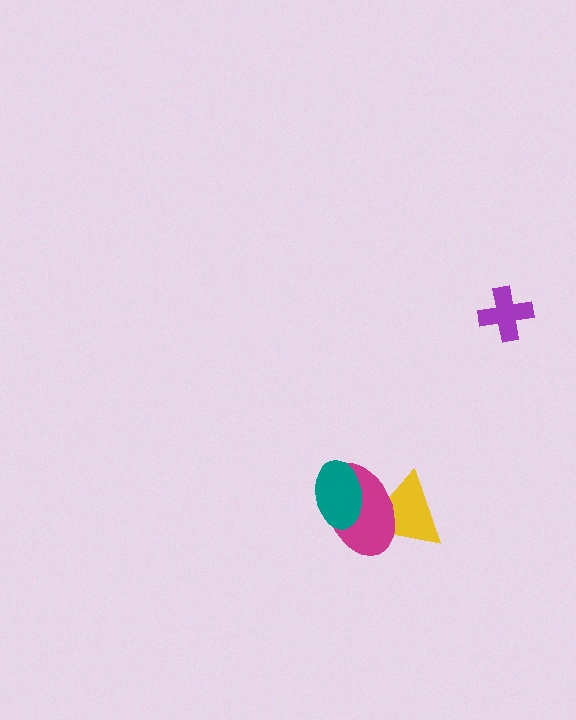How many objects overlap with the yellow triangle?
2 objects overlap with the yellow triangle.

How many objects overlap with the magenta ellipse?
2 objects overlap with the magenta ellipse.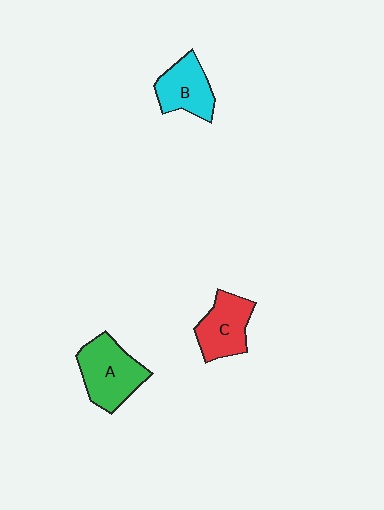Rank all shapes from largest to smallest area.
From largest to smallest: A (green), C (red), B (cyan).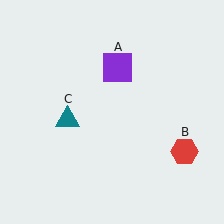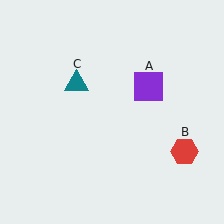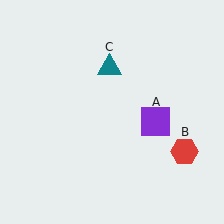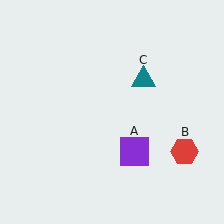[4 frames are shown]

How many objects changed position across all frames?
2 objects changed position: purple square (object A), teal triangle (object C).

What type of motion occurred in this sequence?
The purple square (object A), teal triangle (object C) rotated clockwise around the center of the scene.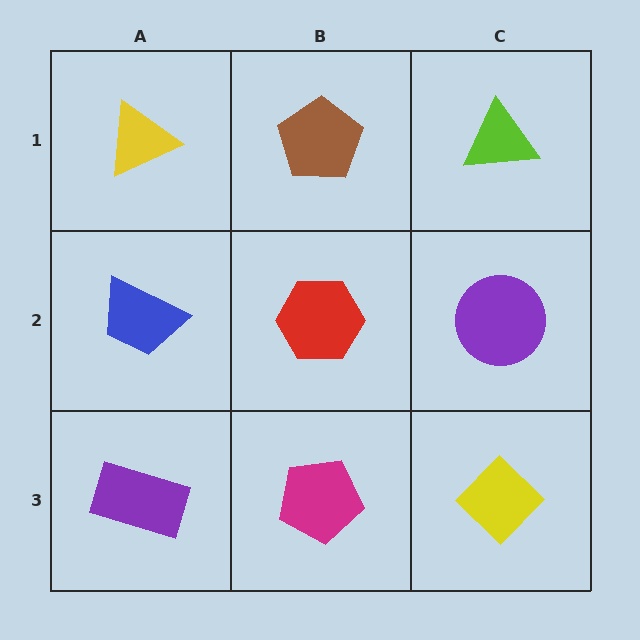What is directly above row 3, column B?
A red hexagon.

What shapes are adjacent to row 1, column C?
A purple circle (row 2, column C), a brown pentagon (row 1, column B).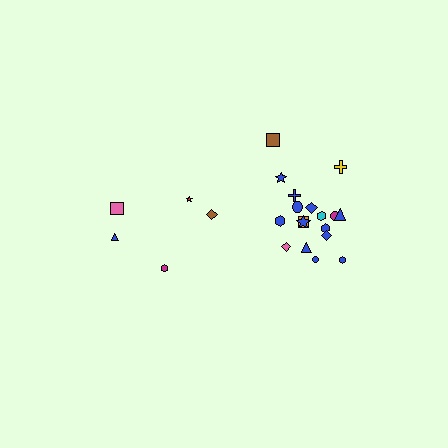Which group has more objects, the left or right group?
The right group.